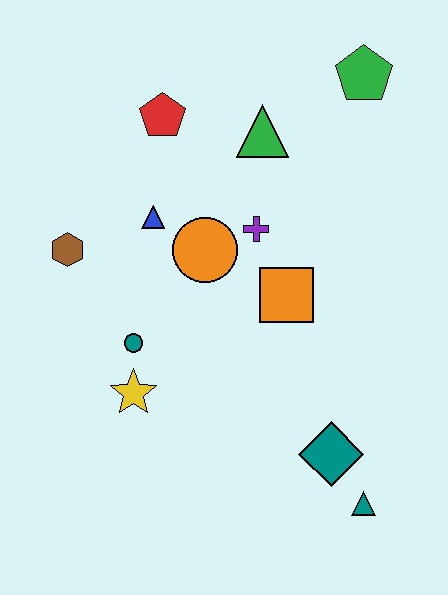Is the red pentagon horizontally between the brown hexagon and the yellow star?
No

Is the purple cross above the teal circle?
Yes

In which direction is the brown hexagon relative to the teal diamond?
The brown hexagon is to the left of the teal diamond.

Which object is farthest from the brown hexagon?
The teal triangle is farthest from the brown hexagon.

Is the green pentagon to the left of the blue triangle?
No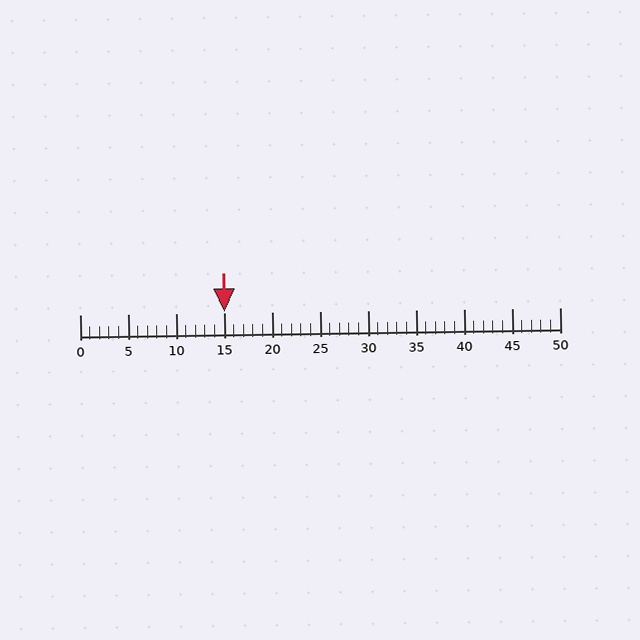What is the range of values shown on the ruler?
The ruler shows values from 0 to 50.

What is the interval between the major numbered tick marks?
The major tick marks are spaced 5 units apart.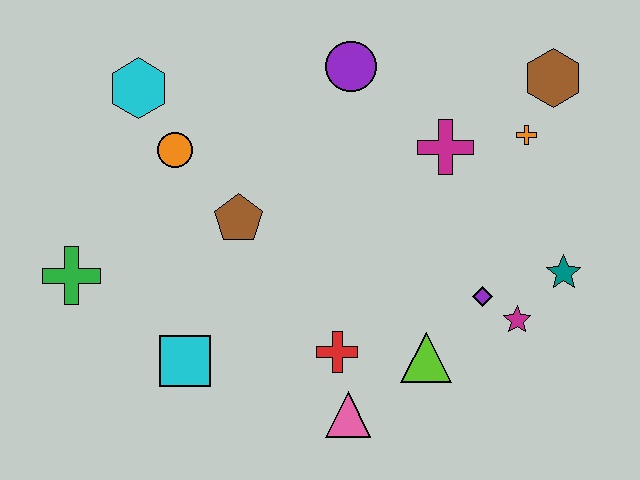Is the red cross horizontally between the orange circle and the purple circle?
Yes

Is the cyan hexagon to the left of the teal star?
Yes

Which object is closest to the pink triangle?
The red cross is closest to the pink triangle.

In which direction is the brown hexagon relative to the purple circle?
The brown hexagon is to the right of the purple circle.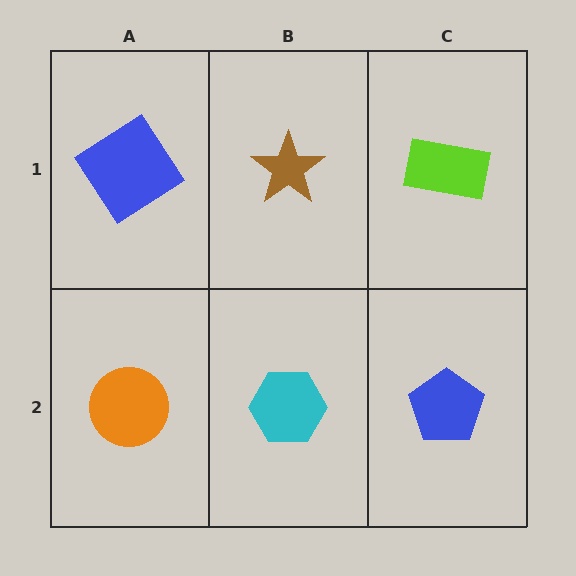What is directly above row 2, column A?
A blue diamond.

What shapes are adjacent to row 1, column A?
An orange circle (row 2, column A), a brown star (row 1, column B).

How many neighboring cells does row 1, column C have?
2.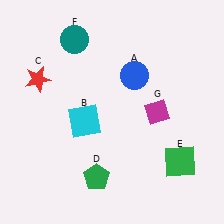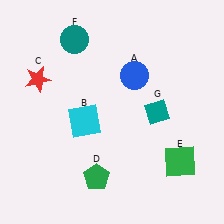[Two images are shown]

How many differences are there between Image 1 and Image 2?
There is 1 difference between the two images.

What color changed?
The diamond (G) changed from magenta in Image 1 to teal in Image 2.